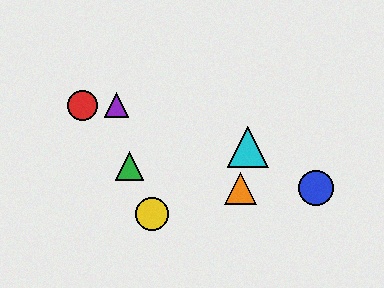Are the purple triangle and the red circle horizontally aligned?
Yes, both are at y≈105.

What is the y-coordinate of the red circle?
The red circle is at y≈105.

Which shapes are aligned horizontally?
The red circle, the purple triangle are aligned horizontally.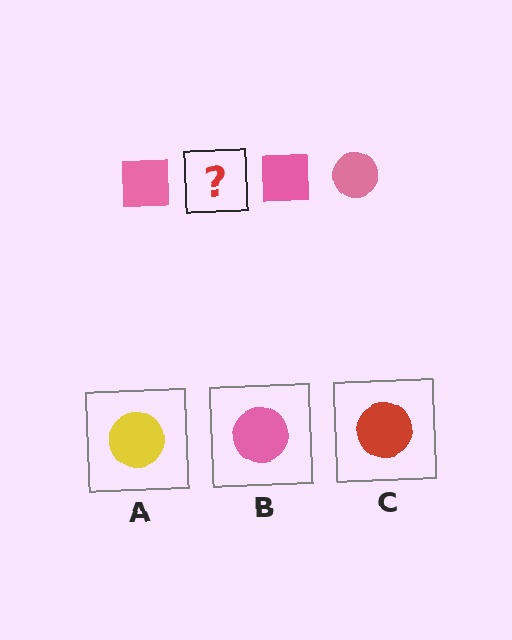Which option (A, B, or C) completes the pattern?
B.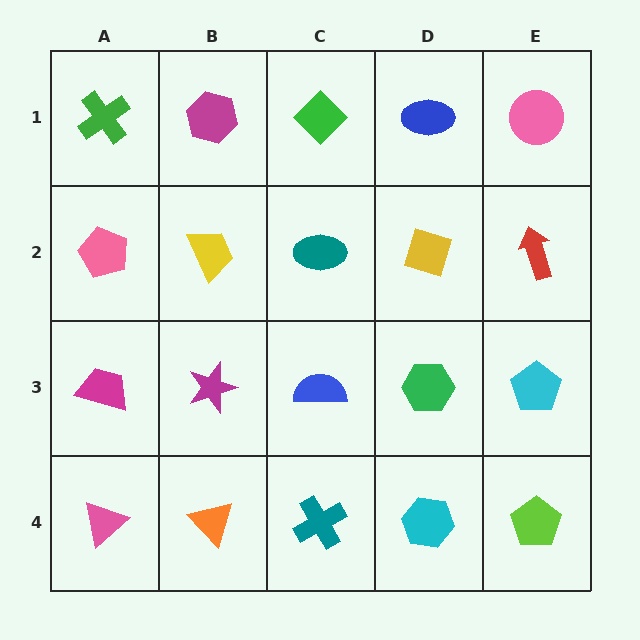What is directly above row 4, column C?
A blue semicircle.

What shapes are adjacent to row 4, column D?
A green hexagon (row 3, column D), a teal cross (row 4, column C), a lime pentagon (row 4, column E).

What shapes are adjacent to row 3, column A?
A pink pentagon (row 2, column A), a pink triangle (row 4, column A), a magenta star (row 3, column B).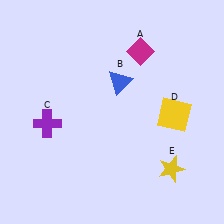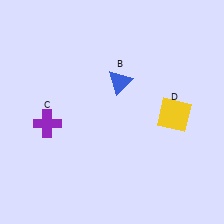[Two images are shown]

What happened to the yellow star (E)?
The yellow star (E) was removed in Image 2. It was in the bottom-right area of Image 1.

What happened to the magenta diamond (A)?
The magenta diamond (A) was removed in Image 2. It was in the top-right area of Image 1.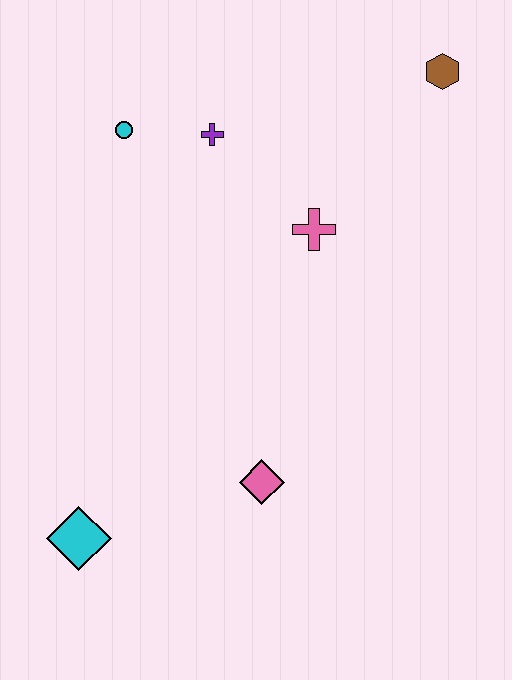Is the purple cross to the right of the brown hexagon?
No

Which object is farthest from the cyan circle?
The cyan diamond is farthest from the cyan circle.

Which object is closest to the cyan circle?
The purple cross is closest to the cyan circle.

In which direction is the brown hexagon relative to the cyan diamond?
The brown hexagon is above the cyan diamond.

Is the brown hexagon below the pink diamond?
No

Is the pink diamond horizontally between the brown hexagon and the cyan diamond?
Yes